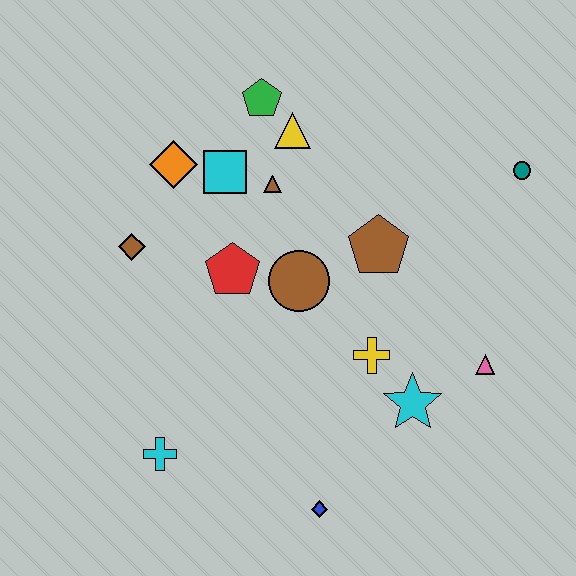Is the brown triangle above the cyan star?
Yes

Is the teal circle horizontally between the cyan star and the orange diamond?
No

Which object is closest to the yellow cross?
The cyan star is closest to the yellow cross.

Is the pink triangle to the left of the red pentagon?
No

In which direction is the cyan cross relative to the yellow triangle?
The cyan cross is below the yellow triangle.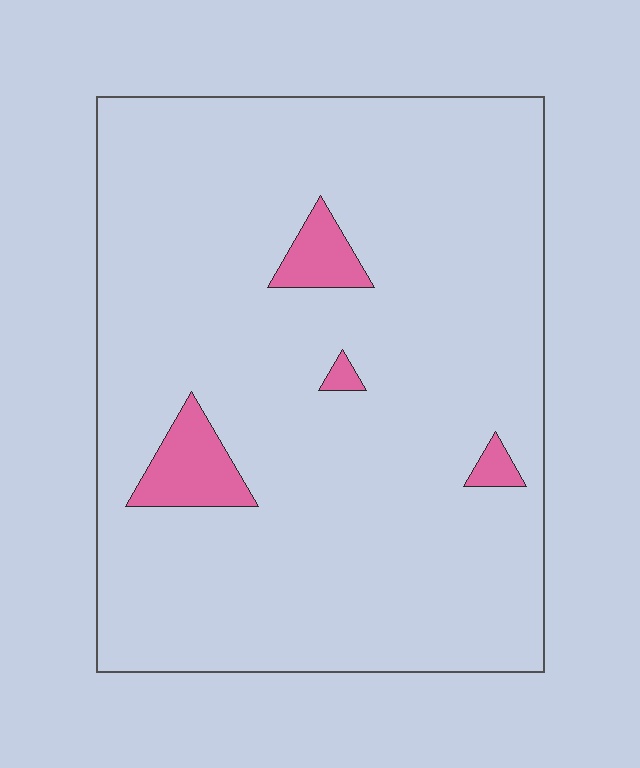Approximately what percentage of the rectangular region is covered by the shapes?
Approximately 5%.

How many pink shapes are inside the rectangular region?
4.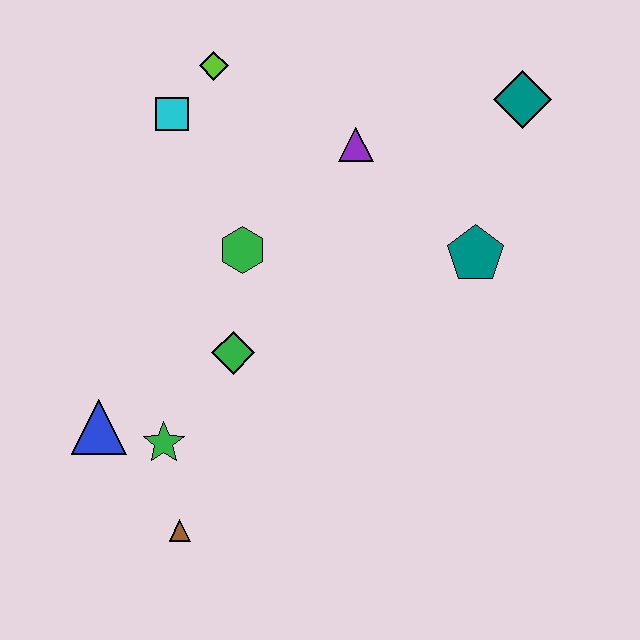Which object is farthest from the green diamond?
The teal diamond is farthest from the green diamond.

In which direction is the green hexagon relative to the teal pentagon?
The green hexagon is to the left of the teal pentagon.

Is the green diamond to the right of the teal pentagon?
No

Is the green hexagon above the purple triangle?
No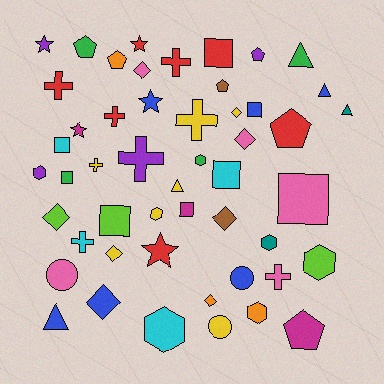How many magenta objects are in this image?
There are 3 magenta objects.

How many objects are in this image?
There are 50 objects.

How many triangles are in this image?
There are 5 triangles.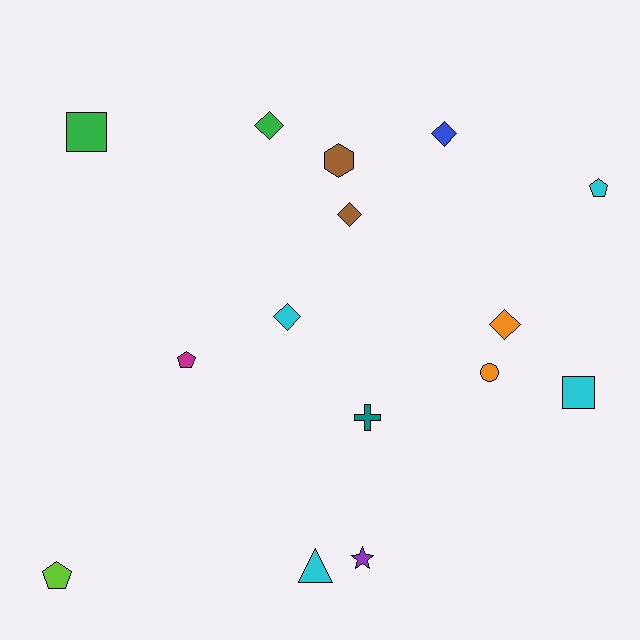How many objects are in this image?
There are 15 objects.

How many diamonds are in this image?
There are 5 diamonds.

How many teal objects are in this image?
There is 1 teal object.